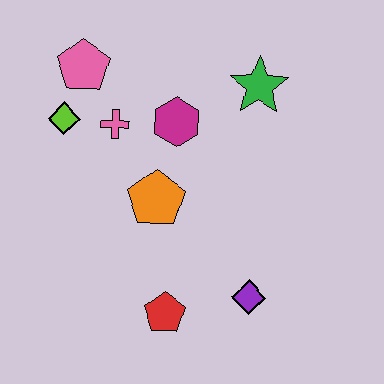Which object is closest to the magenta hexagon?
The pink cross is closest to the magenta hexagon.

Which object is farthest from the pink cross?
The purple diamond is farthest from the pink cross.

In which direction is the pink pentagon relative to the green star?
The pink pentagon is to the left of the green star.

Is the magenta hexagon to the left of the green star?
Yes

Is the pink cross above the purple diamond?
Yes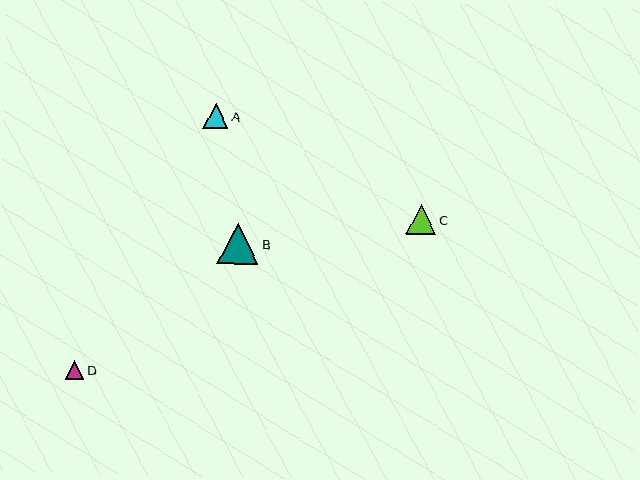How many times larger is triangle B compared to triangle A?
Triangle B is approximately 1.6 times the size of triangle A.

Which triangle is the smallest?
Triangle D is the smallest with a size of approximately 18 pixels.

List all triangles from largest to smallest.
From largest to smallest: B, C, A, D.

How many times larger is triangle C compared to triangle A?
Triangle C is approximately 1.2 times the size of triangle A.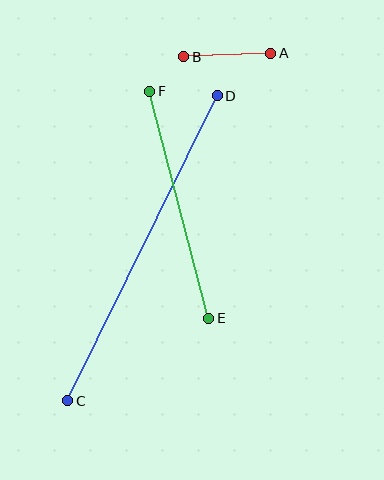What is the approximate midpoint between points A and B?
The midpoint is at approximately (227, 55) pixels.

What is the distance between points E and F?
The distance is approximately 235 pixels.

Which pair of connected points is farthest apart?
Points C and D are farthest apart.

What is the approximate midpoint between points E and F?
The midpoint is at approximately (179, 205) pixels.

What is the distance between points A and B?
The distance is approximately 87 pixels.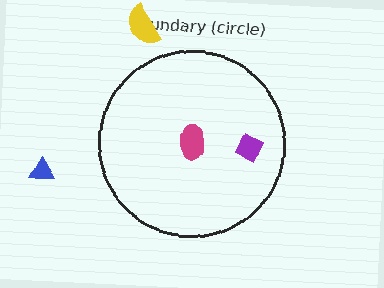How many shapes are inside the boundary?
2 inside, 2 outside.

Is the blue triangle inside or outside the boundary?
Outside.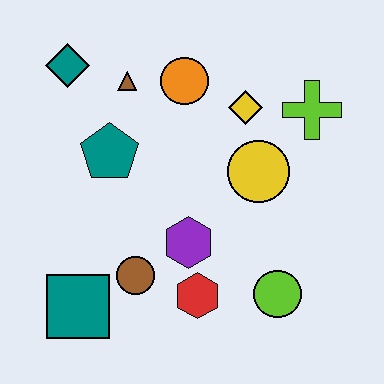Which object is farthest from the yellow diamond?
The teal square is farthest from the yellow diamond.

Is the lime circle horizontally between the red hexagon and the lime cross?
Yes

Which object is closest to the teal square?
The brown circle is closest to the teal square.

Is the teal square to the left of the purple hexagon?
Yes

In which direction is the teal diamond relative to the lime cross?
The teal diamond is to the left of the lime cross.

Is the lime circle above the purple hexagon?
No